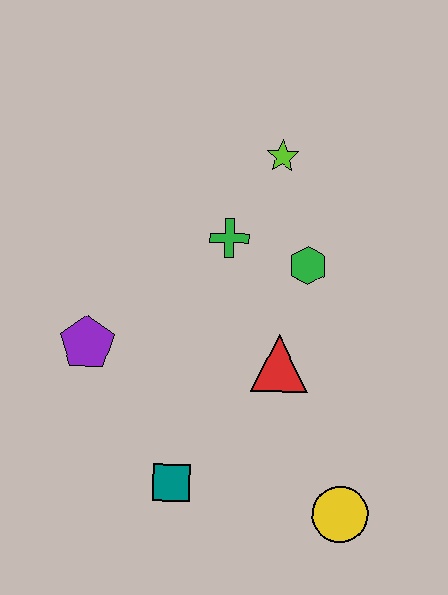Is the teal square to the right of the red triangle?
No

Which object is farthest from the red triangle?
The lime star is farthest from the red triangle.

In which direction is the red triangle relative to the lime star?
The red triangle is below the lime star.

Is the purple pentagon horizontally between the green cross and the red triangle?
No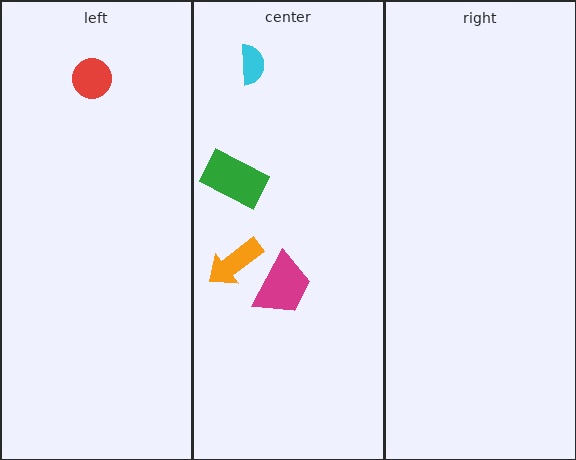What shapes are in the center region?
The orange arrow, the green rectangle, the cyan semicircle, the magenta trapezoid.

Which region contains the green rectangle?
The center region.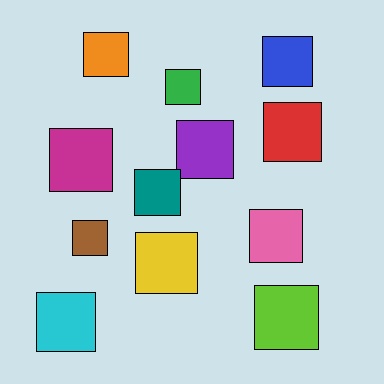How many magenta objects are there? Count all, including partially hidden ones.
There is 1 magenta object.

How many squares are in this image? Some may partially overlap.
There are 12 squares.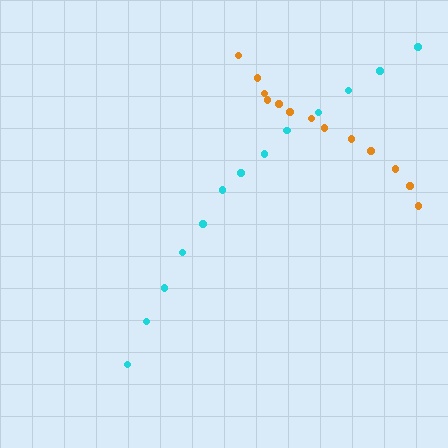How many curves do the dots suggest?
There are 2 distinct paths.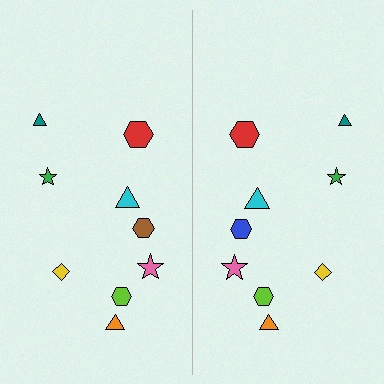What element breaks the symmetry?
The blue hexagon on the right side breaks the symmetry — its mirror counterpart is brown.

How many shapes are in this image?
There are 18 shapes in this image.